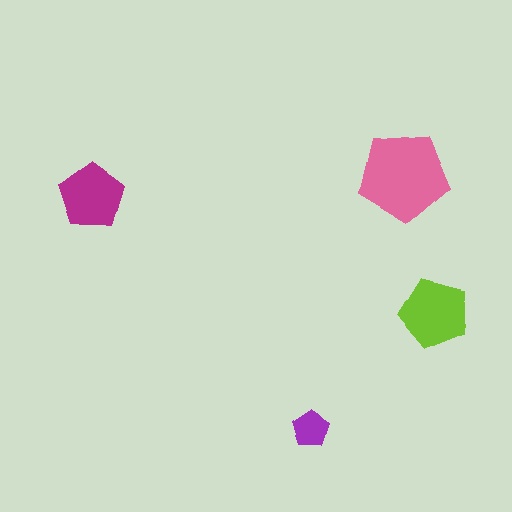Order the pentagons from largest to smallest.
the pink one, the lime one, the magenta one, the purple one.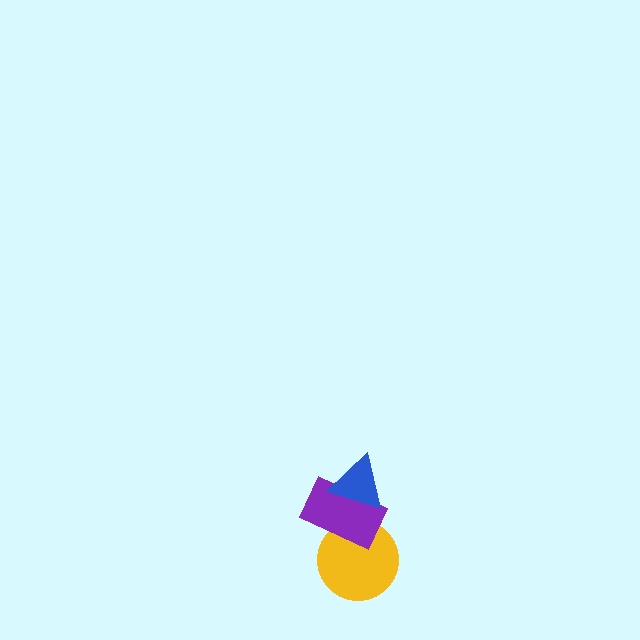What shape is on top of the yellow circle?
The purple rectangle is on top of the yellow circle.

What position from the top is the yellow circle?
The yellow circle is 3rd from the top.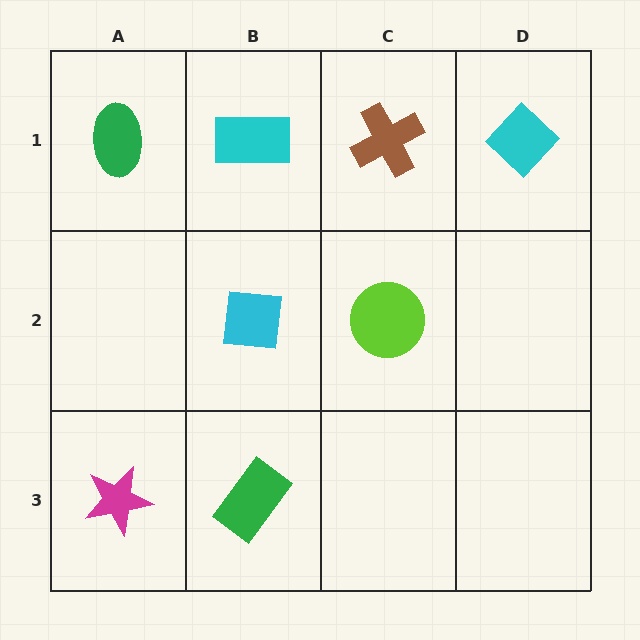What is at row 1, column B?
A cyan rectangle.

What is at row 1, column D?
A cyan diamond.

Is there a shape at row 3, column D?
No, that cell is empty.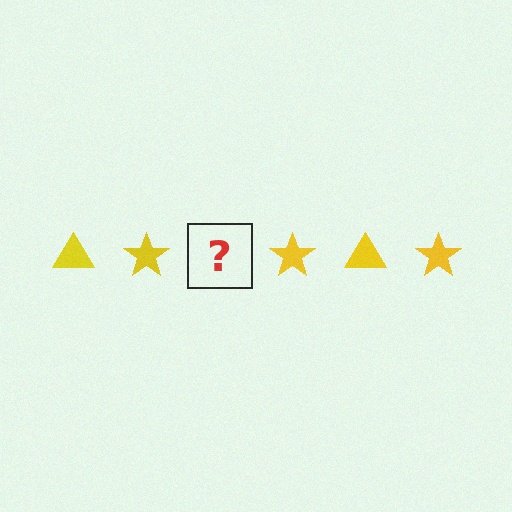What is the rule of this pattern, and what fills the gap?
The rule is that the pattern cycles through triangle, star shapes in yellow. The gap should be filled with a yellow triangle.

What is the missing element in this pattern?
The missing element is a yellow triangle.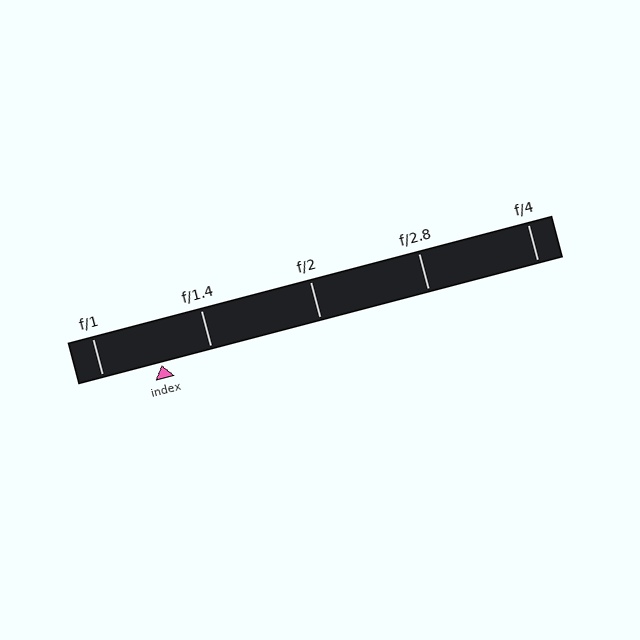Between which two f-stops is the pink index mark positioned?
The index mark is between f/1 and f/1.4.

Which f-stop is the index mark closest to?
The index mark is closest to f/1.4.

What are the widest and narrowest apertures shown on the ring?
The widest aperture shown is f/1 and the narrowest is f/4.